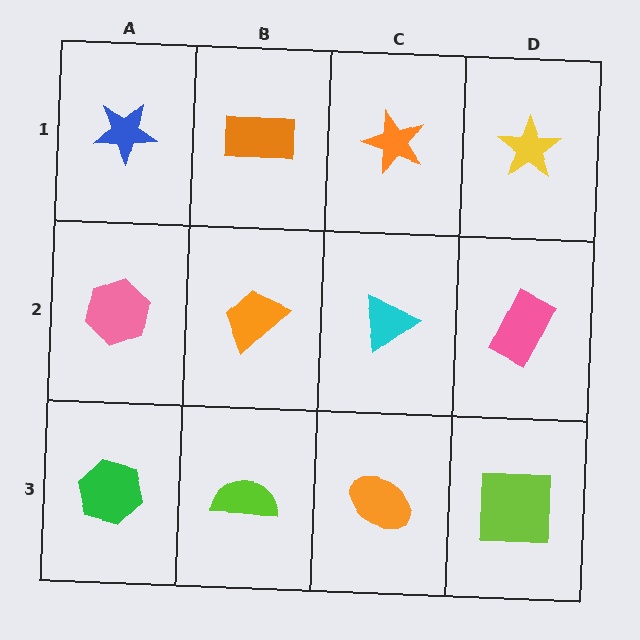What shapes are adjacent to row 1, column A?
A pink hexagon (row 2, column A), an orange rectangle (row 1, column B).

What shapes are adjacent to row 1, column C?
A cyan triangle (row 2, column C), an orange rectangle (row 1, column B), a yellow star (row 1, column D).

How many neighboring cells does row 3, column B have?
3.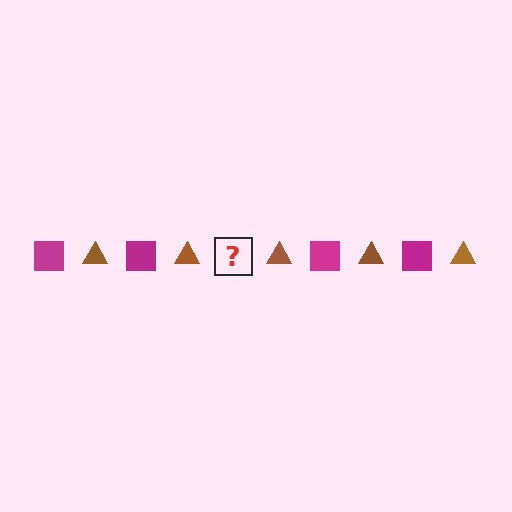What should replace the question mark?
The question mark should be replaced with a magenta square.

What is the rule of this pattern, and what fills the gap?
The rule is that the pattern alternates between magenta square and brown triangle. The gap should be filled with a magenta square.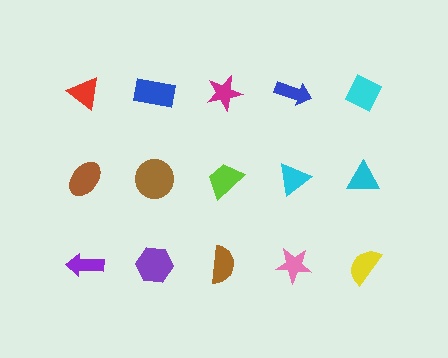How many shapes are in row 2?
5 shapes.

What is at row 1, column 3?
A magenta star.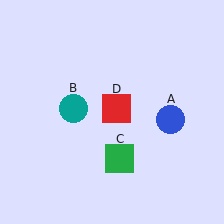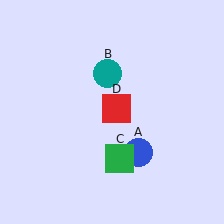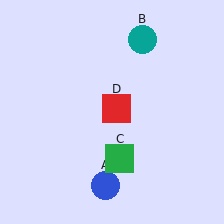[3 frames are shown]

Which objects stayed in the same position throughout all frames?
Green square (object C) and red square (object D) remained stationary.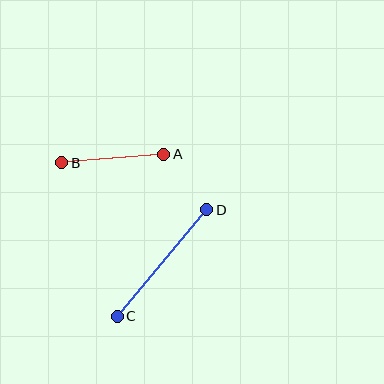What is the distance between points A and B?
The distance is approximately 102 pixels.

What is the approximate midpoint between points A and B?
The midpoint is at approximately (113, 158) pixels.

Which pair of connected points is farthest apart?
Points C and D are farthest apart.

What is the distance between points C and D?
The distance is approximately 139 pixels.